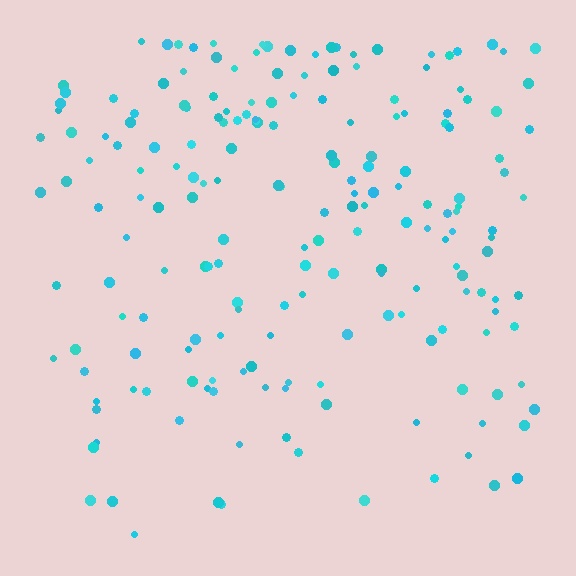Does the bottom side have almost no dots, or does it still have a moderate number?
Still a moderate number, just noticeably fewer than the top.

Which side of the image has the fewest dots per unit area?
The bottom.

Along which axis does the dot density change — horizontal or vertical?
Vertical.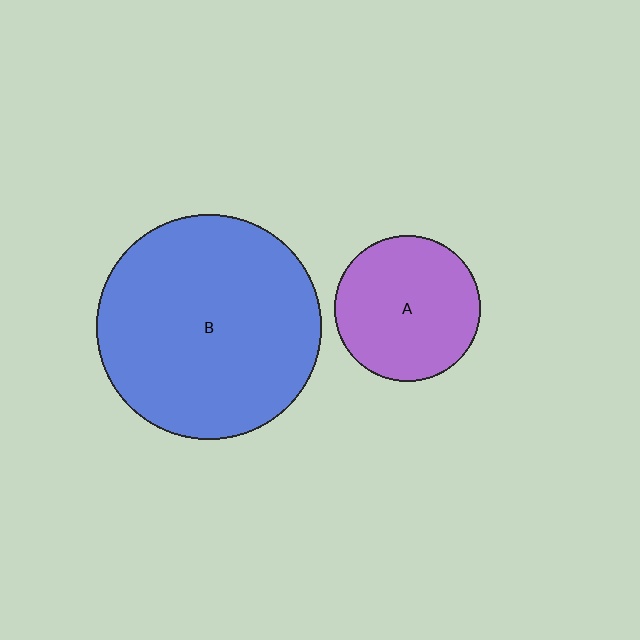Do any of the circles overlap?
No, none of the circles overlap.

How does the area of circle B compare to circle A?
Approximately 2.4 times.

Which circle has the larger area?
Circle B (blue).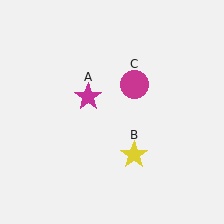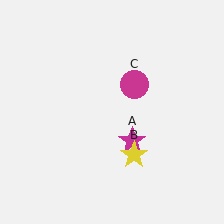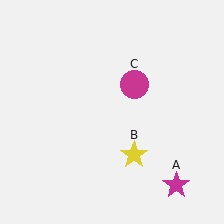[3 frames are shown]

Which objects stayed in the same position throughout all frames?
Yellow star (object B) and magenta circle (object C) remained stationary.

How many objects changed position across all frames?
1 object changed position: magenta star (object A).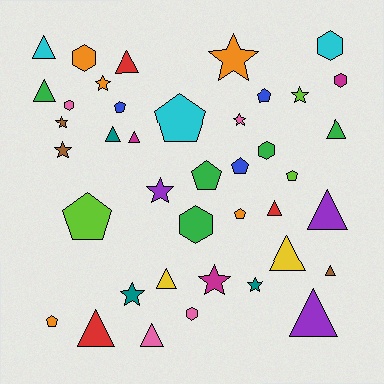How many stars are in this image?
There are 10 stars.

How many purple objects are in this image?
There are 3 purple objects.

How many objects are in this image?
There are 40 objects.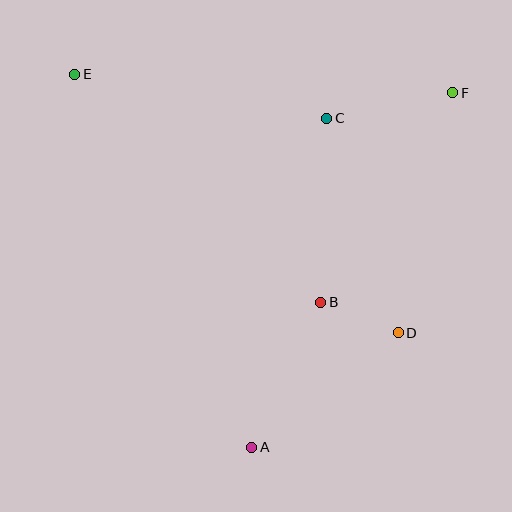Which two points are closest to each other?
Points B and D are closest to each other.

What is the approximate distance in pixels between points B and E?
The distance between B and E is approximately 335 pixels.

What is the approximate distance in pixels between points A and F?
The distance between A and F is approximately 408 pixels.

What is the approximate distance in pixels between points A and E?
The distance between A and E is approximately 413 pixels.